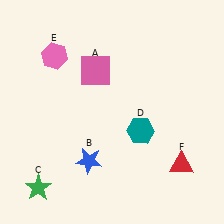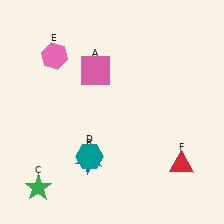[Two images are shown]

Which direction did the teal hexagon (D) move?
The teal hexagon (D) moved left.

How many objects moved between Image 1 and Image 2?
1 object moved between the two images.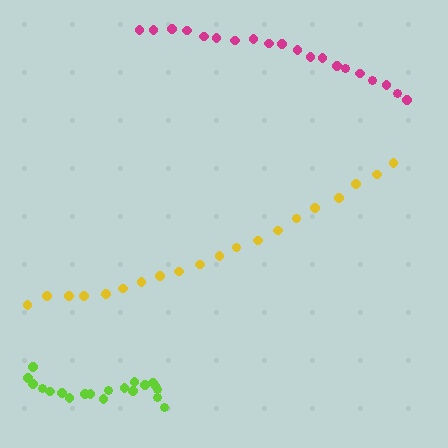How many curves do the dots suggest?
There are 3 distinct paths.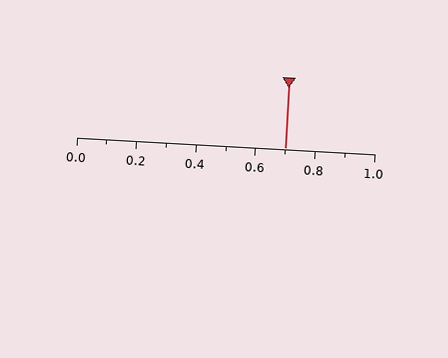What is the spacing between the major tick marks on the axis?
The major ticks are spaced 0.2 apart.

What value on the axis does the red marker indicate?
The marker indicates approximately 0.7.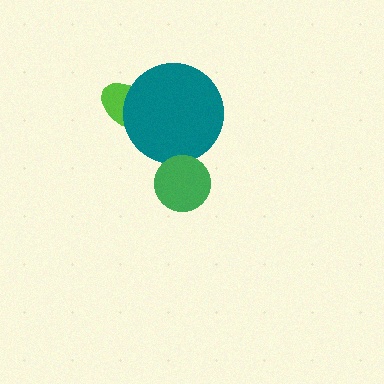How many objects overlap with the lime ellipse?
1 object overlaps with the lime ellipse.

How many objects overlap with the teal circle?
1 object overlaps with the teal circle.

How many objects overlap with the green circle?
0 objects overlap with the green circle.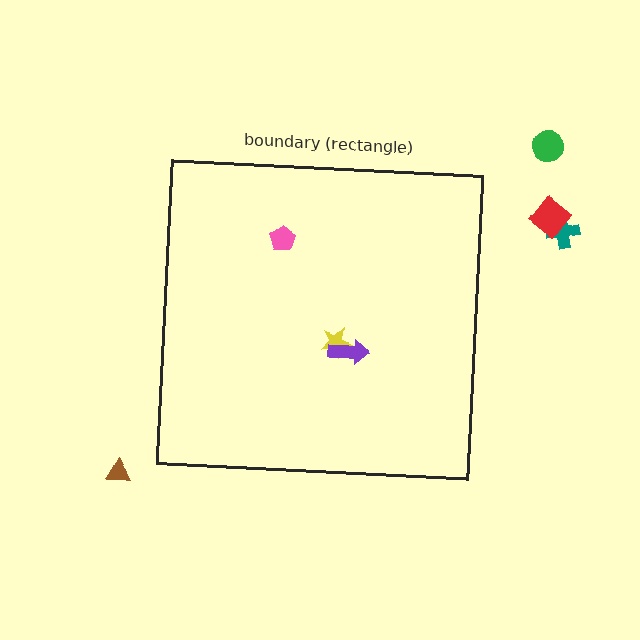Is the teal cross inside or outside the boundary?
Outside.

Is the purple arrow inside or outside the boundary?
Inside.